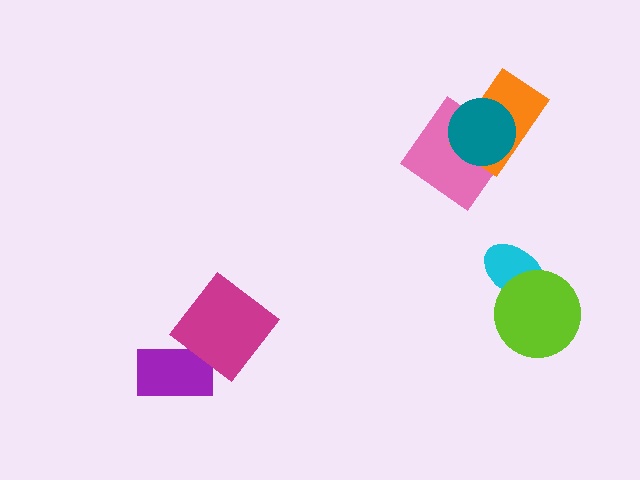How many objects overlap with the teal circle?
2 objects overlap with the teal circle.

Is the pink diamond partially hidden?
Yes, it is partially covered by another shape.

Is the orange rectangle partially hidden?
Yes, it is partially covered by another shape.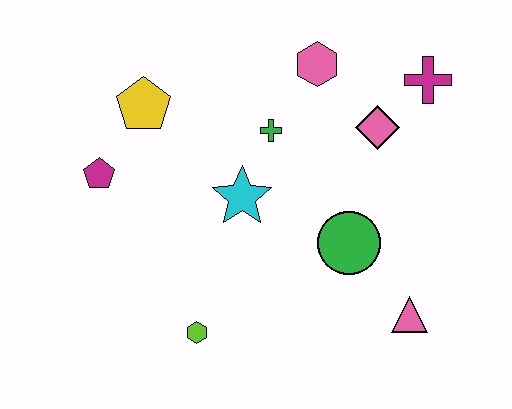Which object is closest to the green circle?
The pink triangle is closest to the green circle.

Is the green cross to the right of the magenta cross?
No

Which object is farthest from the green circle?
The magenta pentagon is farthest from the green circle.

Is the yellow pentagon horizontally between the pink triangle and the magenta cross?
No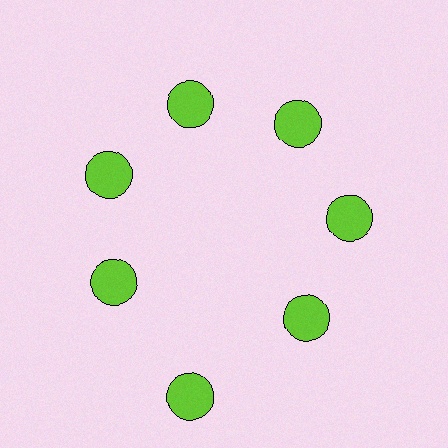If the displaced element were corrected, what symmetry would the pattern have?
It would have 7-fold rotational symmetry — the pattern would map onto itself every 51 degrees.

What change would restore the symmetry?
The symmetry would be restored by moving it inward, back onto the ring so that all 7 circles sit at equal angles and equal distance from the center.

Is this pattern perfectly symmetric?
No. The 7 lime circles are arranged in a ring, but one element near the 6 o'clock position is pushed outward from the center, breaking the 7-fold rotational symmetry.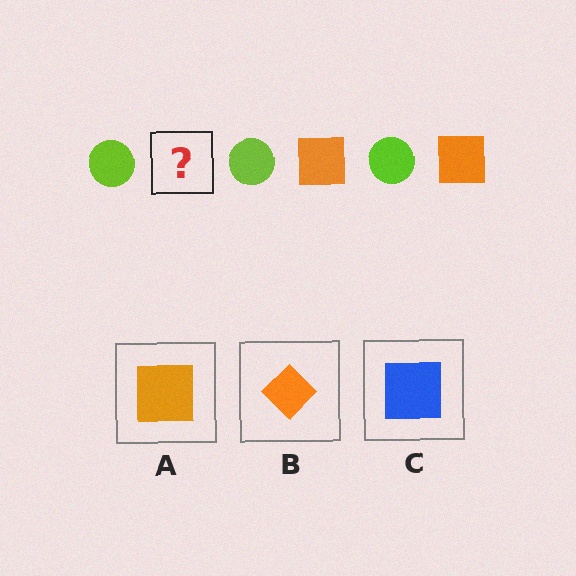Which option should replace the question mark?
Option A.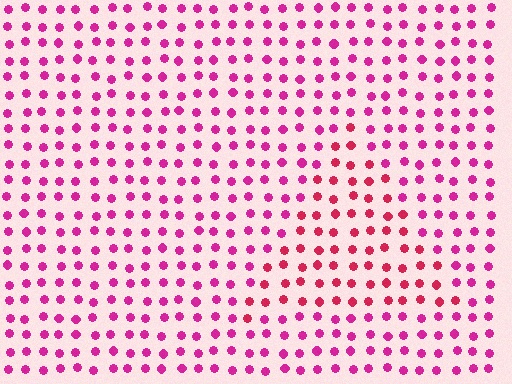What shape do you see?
I see a triangle.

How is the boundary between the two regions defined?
The boundary is defined purely by a slight shift in hue (about 24 degrees). Spacing, size, and orientation are identical on both sides.